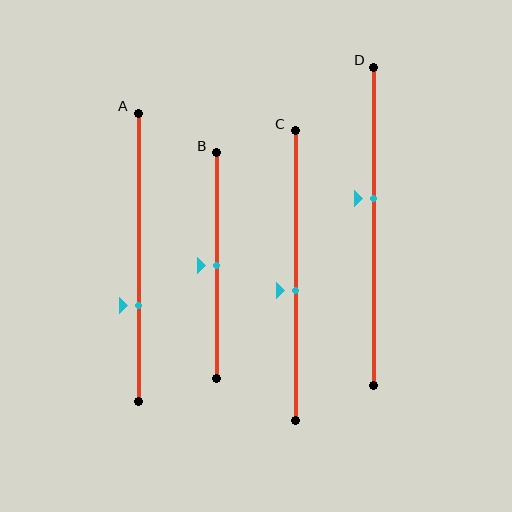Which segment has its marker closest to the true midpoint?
Segment B has its marker closest to the true midpoint.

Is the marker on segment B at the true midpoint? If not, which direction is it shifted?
Yes, the marker on segment B is at the true midpoint.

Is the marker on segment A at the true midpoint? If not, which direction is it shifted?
No, the marker on segment A is shifted downward by about 17% of the segment length.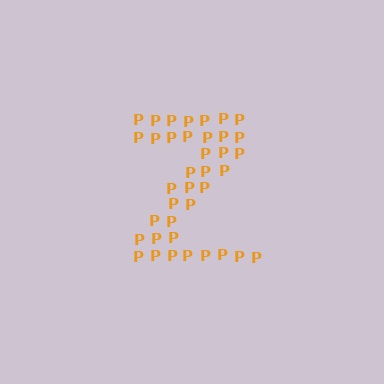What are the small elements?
The small elements are letter P's.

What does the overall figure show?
The overall figure shows the letter Z.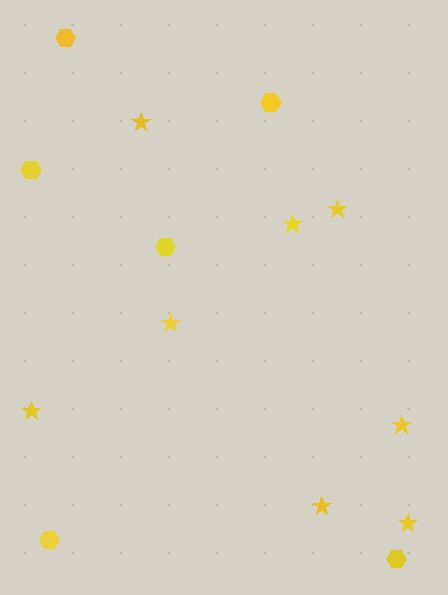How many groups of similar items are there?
There are 2 groups: one group of stars (8) and one group of hexagons (6).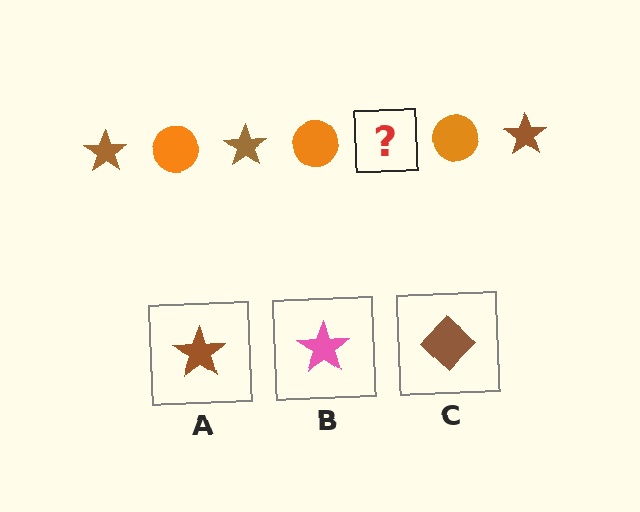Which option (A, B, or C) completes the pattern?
A.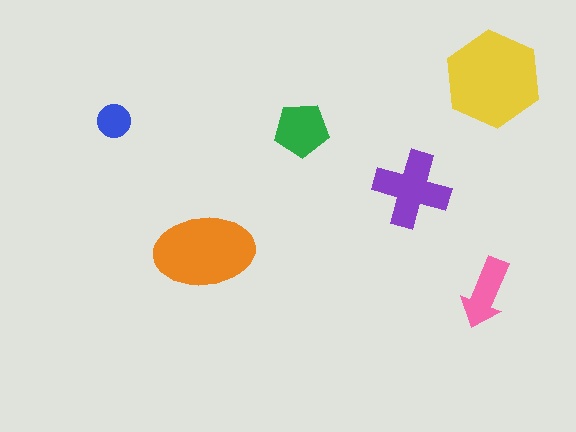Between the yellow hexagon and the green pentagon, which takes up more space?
The yellow hexagon.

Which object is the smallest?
The blue circle.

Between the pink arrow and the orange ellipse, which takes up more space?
The orange ellipse.